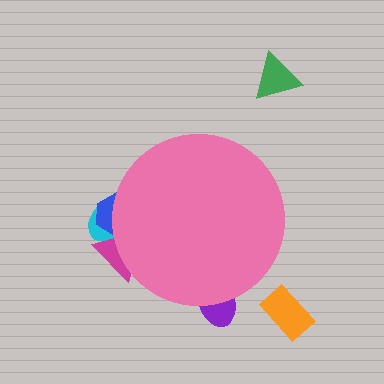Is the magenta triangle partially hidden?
Yes, the magenta triangle is partially hidden behind the pink circle.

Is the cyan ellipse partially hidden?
Yes, the cyan ellipse is partially hidden behind the pink circle.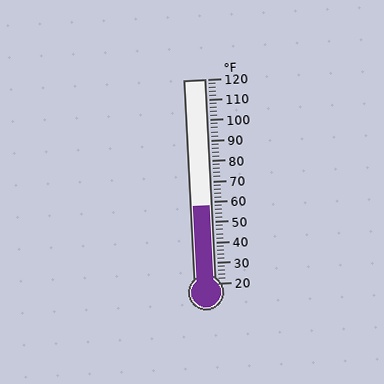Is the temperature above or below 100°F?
The temperature is below 100°F.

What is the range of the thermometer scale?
The thermometer scale ranges from 20°F to 120°F.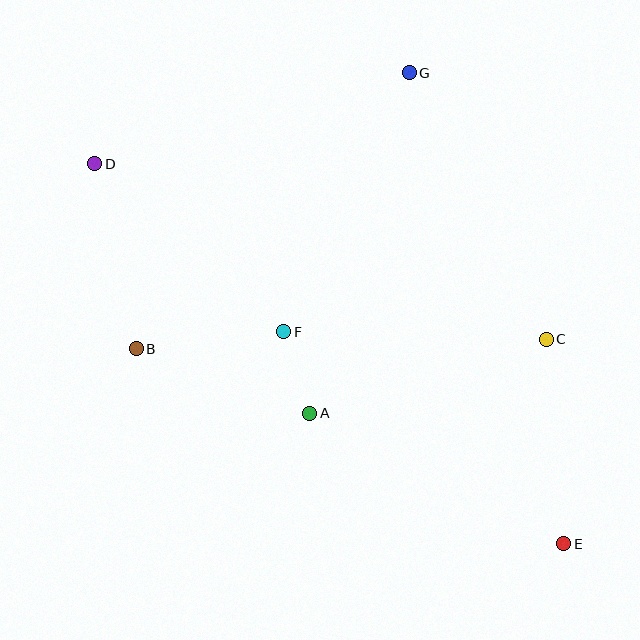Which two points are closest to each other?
Points A and F are closest to each other.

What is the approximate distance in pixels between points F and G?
The distance between F and G is approximately 288 pixels.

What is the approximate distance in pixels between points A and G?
The distance between A and G is approximately 355 pixels.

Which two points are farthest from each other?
Points D and E are farthest from each other.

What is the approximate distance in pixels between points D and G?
The distance between D and G is approximately 327 pixels.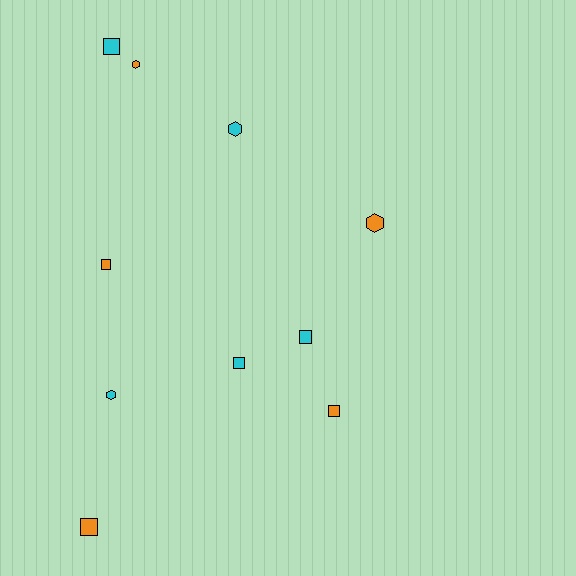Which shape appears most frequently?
Square, with 6 objects.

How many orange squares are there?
There are 3 orange squares.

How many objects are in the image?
There are 10 objects.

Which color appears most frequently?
Cyan, with 5 objects.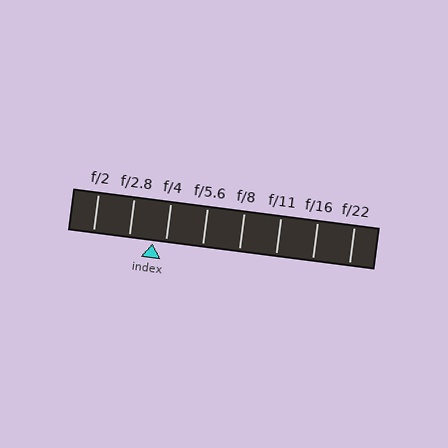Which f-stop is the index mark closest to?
The index mark is closest to f/4.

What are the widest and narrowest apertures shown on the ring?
The widest aperture shown is f/2 and the narrowest is f/22.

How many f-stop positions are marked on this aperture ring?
There are 8 f-stop positions marked.